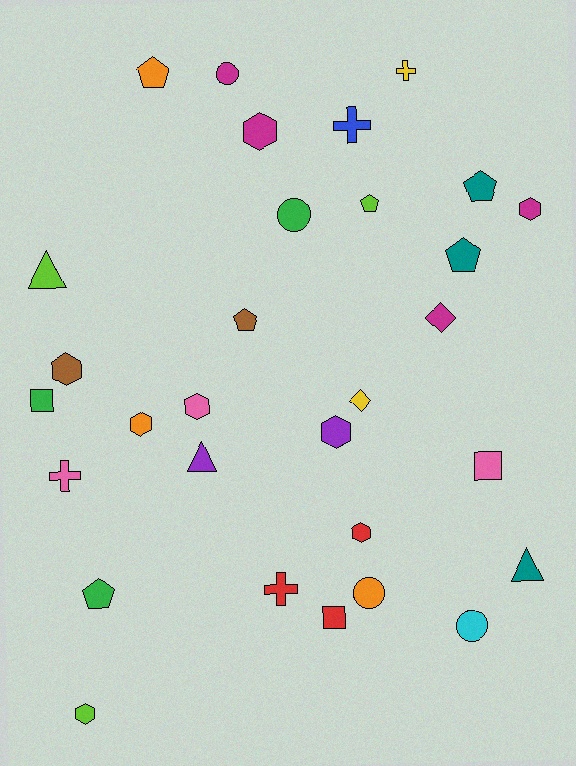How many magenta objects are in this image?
There are 4 magenta objects.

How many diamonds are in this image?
There are 2 diamonds.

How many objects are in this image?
There are 30 objects.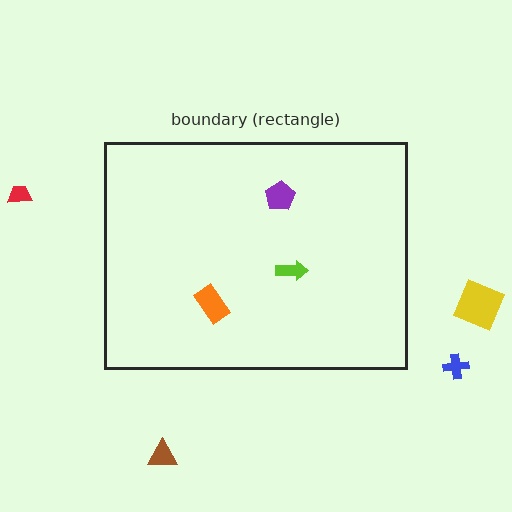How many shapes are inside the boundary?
3 inside, 4 outside.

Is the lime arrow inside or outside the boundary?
Inside.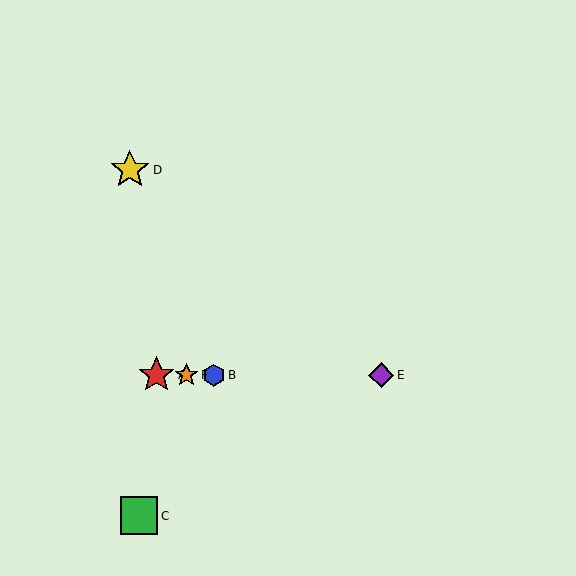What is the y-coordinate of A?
Object A is at y≈375.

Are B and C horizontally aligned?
No, B is at y≈375 and C is at y≈516.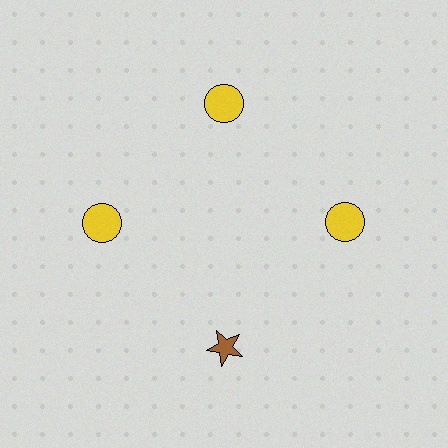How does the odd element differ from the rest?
It differs in both color (brown instead of yellow) and shape (star instead of circle).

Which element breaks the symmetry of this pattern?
The brown star at roughly the 6 o'clock position breaks the symmetry. All other shapes are yellow circles.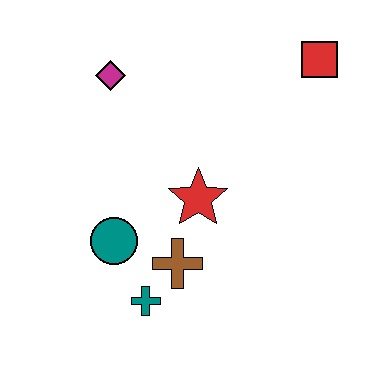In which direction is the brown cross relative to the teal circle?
The brown cross is to the right of the teal circle.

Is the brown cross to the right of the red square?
No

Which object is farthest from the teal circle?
The red square is farthest from the teal circle.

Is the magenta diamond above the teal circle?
Yes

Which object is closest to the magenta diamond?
The red star is closest to the magenta diamond.